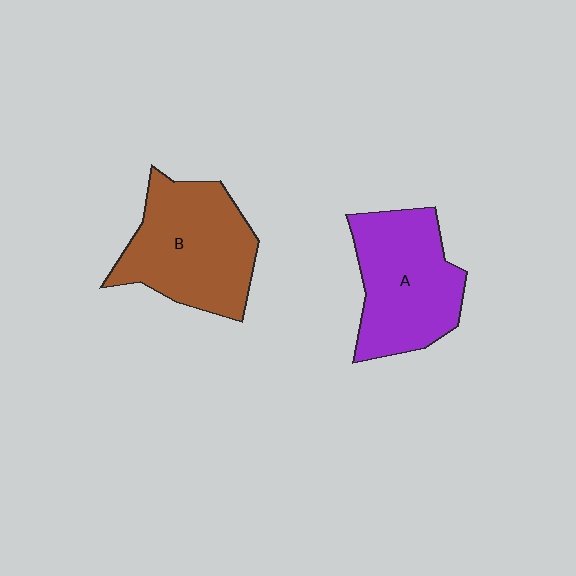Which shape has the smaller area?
Shape A (purple).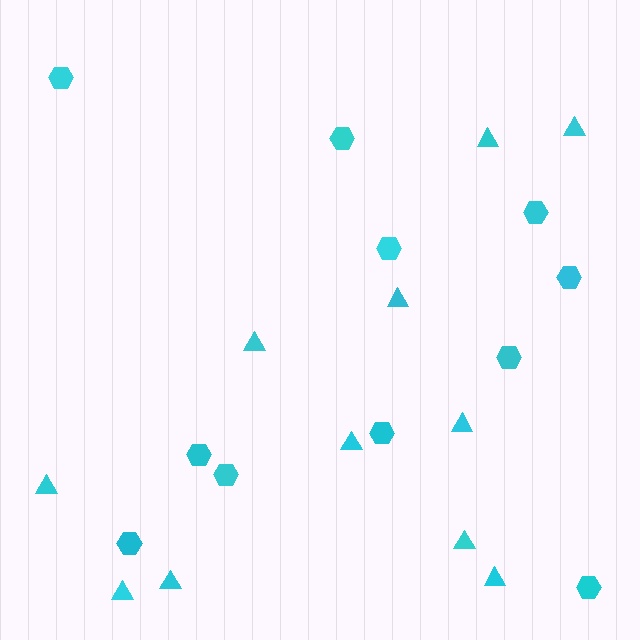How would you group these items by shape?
There are 2 groups: one group of triangles (11) and one group of hexagons (11).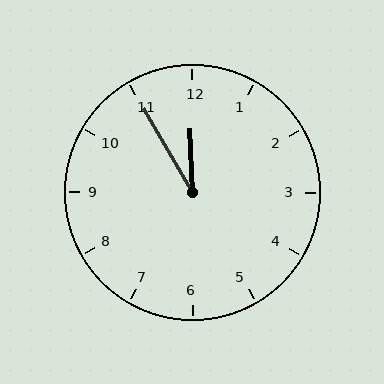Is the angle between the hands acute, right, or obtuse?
It is acute.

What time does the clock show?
11:55.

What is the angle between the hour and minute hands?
Approximately 28 degrees.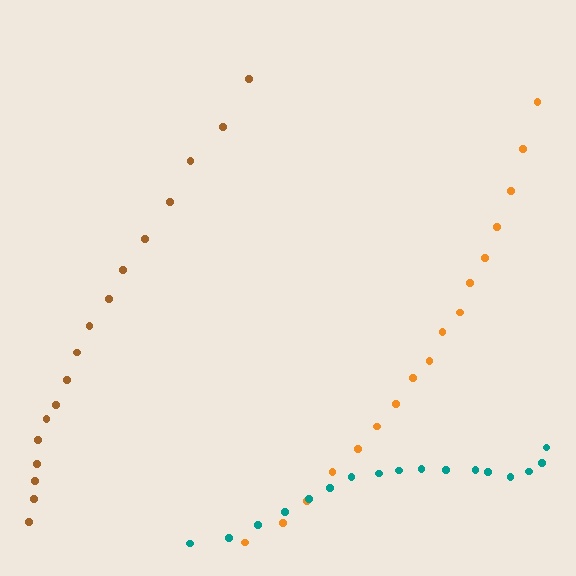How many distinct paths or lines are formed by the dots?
There are 3 distinct paths.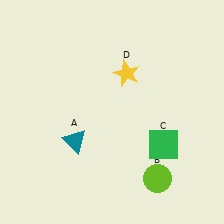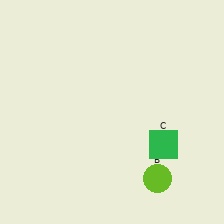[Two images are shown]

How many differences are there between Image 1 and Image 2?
There are 2 differences between the two images.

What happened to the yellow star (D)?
The yellow star (D) was removed in Image 2. It was in the top-right area of Image 1.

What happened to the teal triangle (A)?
The teal triangle (A) was removed in Image 2. It was in the bottom-left area of Image 1.